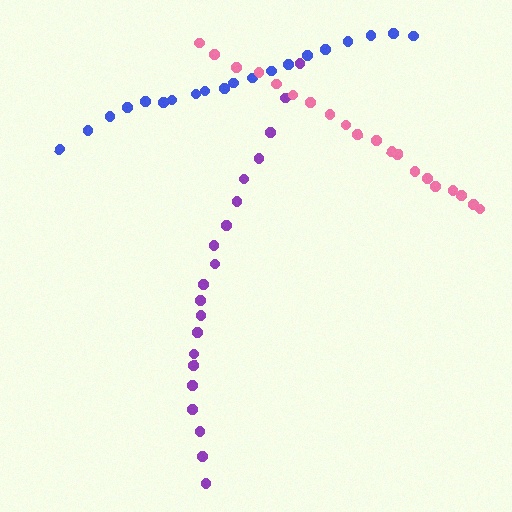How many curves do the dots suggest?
There are 3 distinct paths.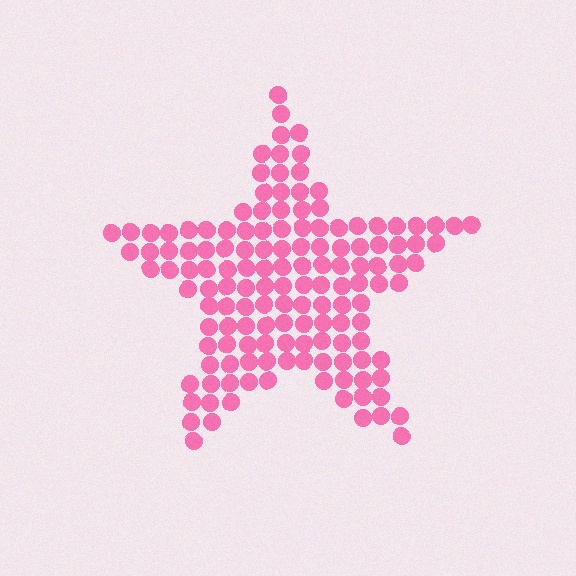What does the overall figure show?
The overall figure shows a star.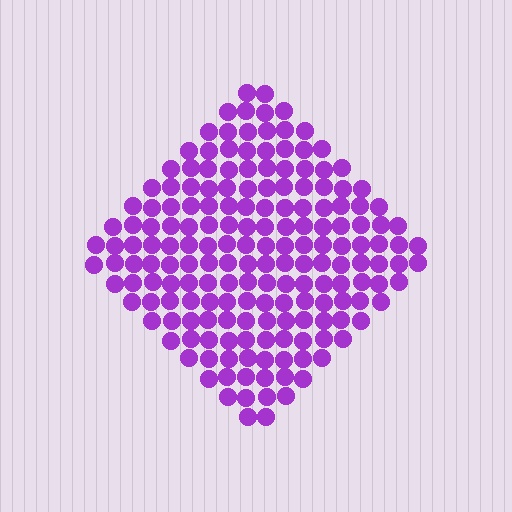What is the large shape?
The large shape is a diamond.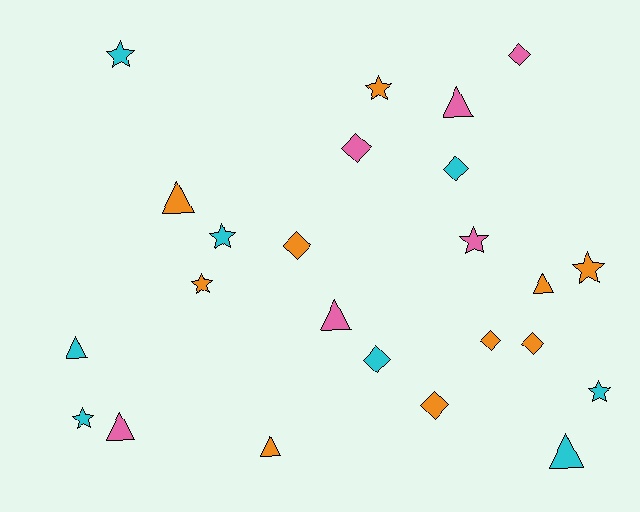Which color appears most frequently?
Orange, with 10 objects.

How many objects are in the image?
There are 24 objects.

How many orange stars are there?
There are 3 orange stars.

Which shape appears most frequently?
Star, with 8 objects.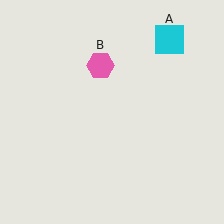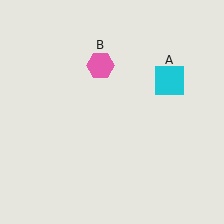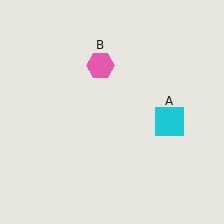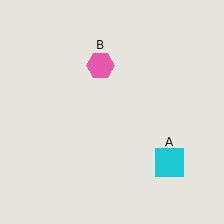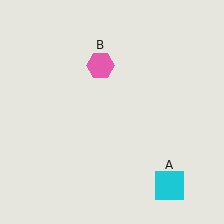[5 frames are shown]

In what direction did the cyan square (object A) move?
The cyan square (object A) moved down.